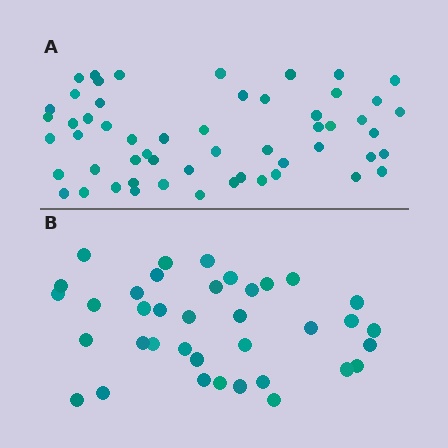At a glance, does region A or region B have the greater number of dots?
Region A (the top region) has more dots.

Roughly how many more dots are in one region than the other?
Region A has approximately 20 more dots than region B.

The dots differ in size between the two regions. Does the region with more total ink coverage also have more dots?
No. Region B has more total ink coverage because its dots are larger, but region A actually contains more individual dots. Total area can be misleading — the number of items is what matters here.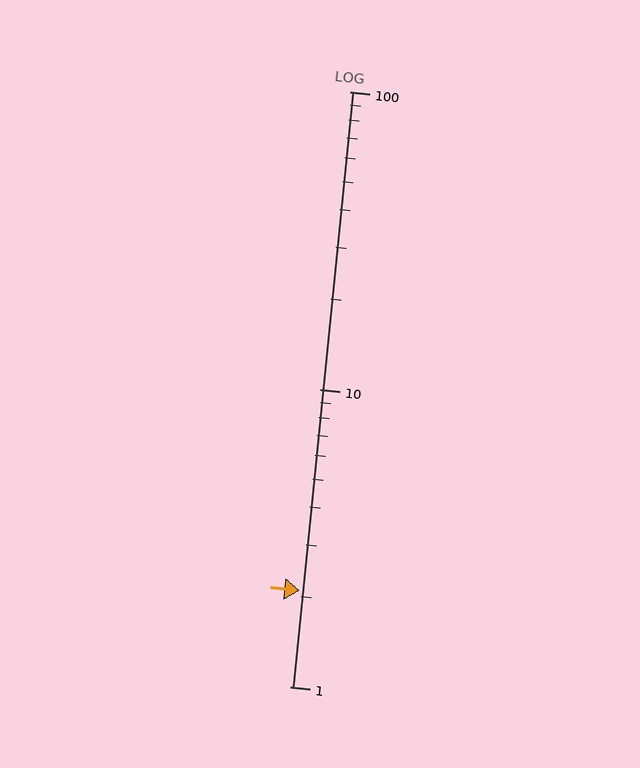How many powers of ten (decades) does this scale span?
The scale spans 2 decades, from 1 to 100.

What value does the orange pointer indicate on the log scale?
The pointer indicates approximately 2.1.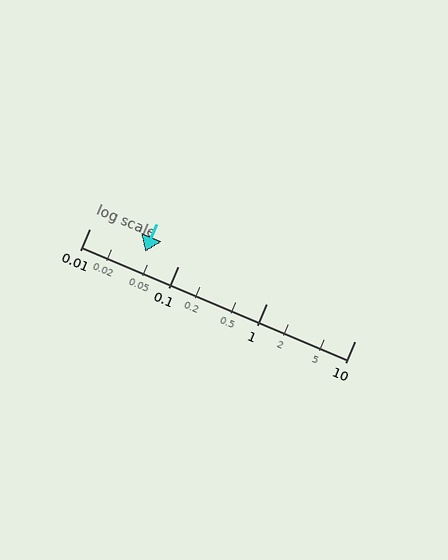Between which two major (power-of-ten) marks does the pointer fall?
The pointer is between 0.01 and 0.1.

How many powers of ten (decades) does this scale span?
The scale spans 3 decades, from 0.01 to 10.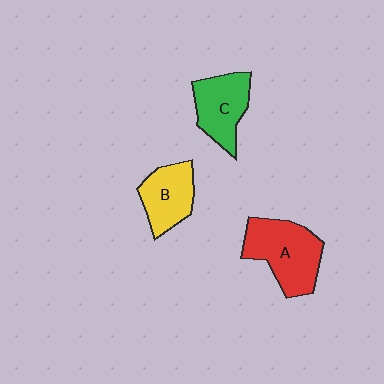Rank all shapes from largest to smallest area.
From largest to smallest: A (red), C (green), B (yellow).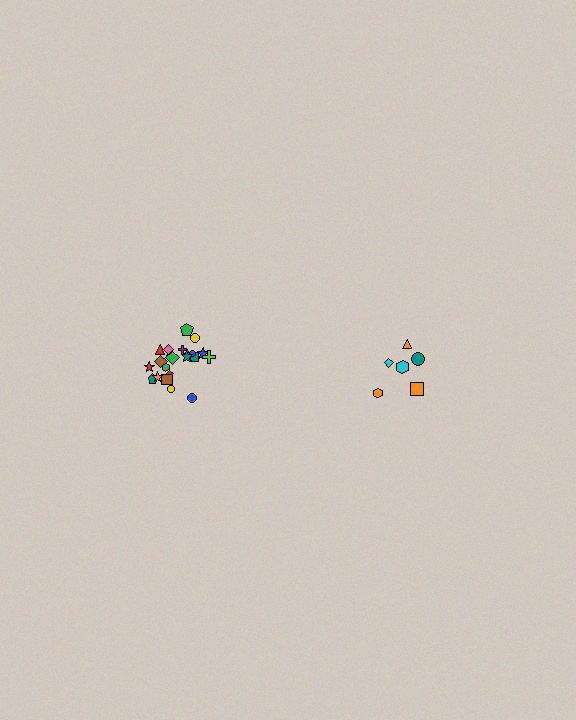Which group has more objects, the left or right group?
The left group.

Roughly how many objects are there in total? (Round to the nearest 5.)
Roughly 30 objects in total.